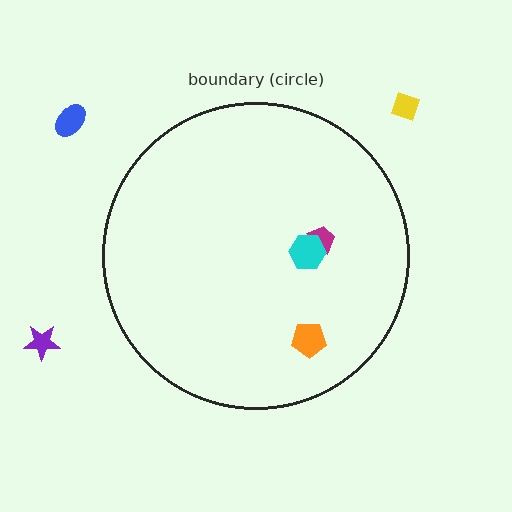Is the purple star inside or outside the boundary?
Outside.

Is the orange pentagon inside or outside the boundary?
Inside.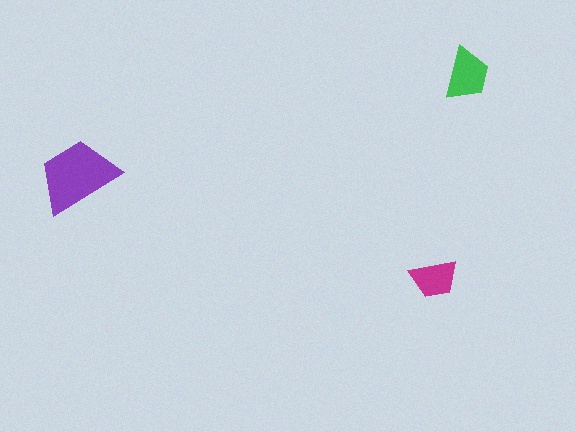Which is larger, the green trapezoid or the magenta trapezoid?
The green one.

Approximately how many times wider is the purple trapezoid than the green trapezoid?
About 1.5 times wider.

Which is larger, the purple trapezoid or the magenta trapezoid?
The purple one.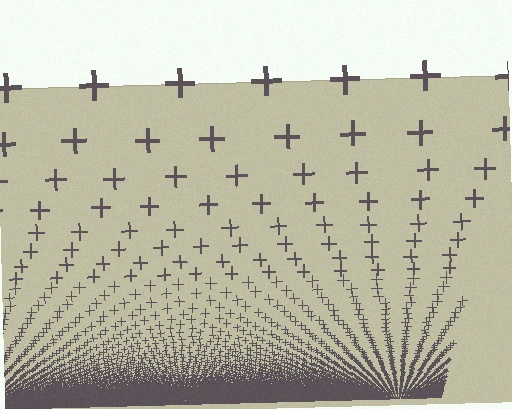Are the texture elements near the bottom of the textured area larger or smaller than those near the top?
Smaller. The gradient is inverted — elements near the bottom are smaller and denser.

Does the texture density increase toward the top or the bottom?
Density increases toward the bottom.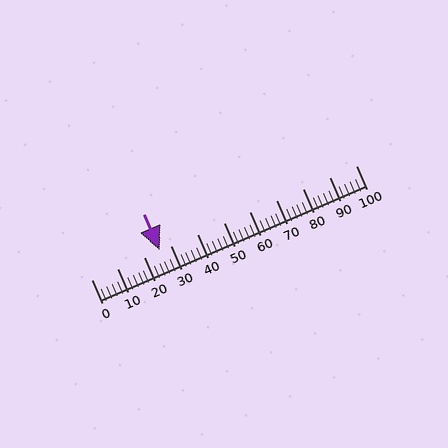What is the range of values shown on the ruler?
The ruler shows values from 0 to 100.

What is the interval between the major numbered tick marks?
The major tick marks are spaced 10 units apart.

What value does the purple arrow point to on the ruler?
The purple arrow points to approximately 26.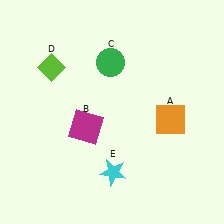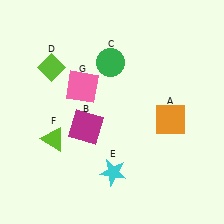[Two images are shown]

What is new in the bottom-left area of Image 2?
A lime triangle (F) was added in the bottom-left area of Image 2.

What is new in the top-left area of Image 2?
A pink square (G) was added in the top-left area of Image 2.